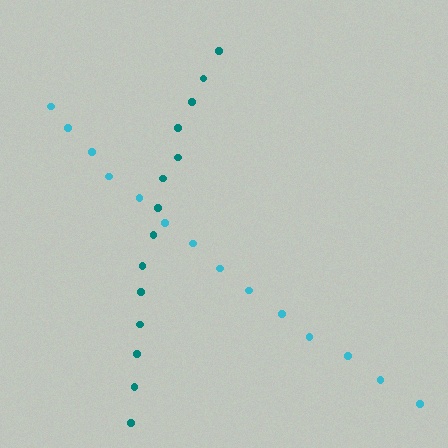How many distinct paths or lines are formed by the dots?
There are 2 distinct paths.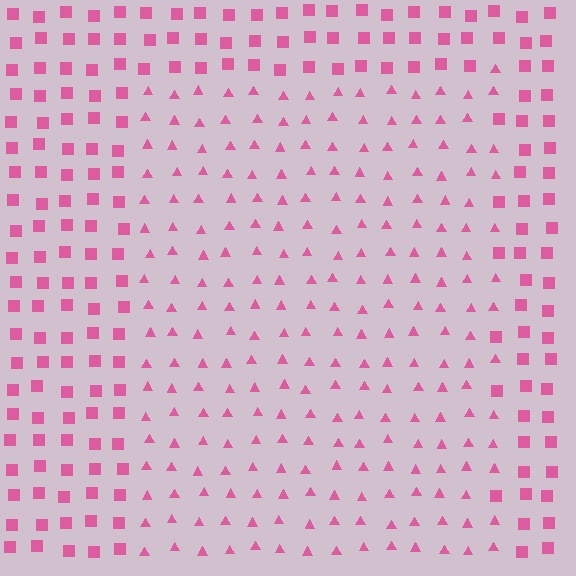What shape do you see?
I see a rectangle.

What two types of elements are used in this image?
The image uses triangles inside the rectangle region and squares outside it.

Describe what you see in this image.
The image is filled with small pink elements arranged in a uniform grid. A rectangle-shaped region contains triangles, while the surrounding area contains squares. The boundary is defined purely by the change in element shape.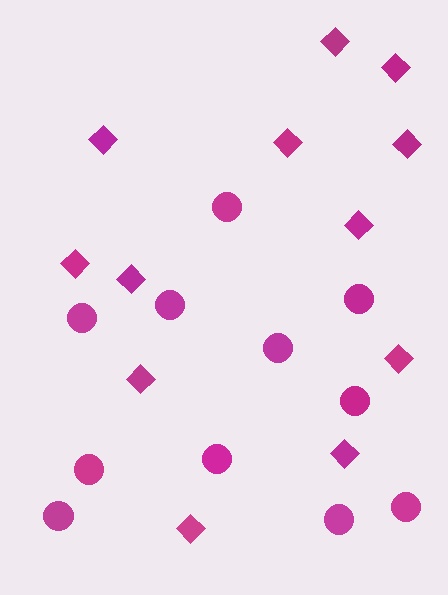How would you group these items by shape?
There are 2 groups: one group of circles (11) and one group of diamonds (12).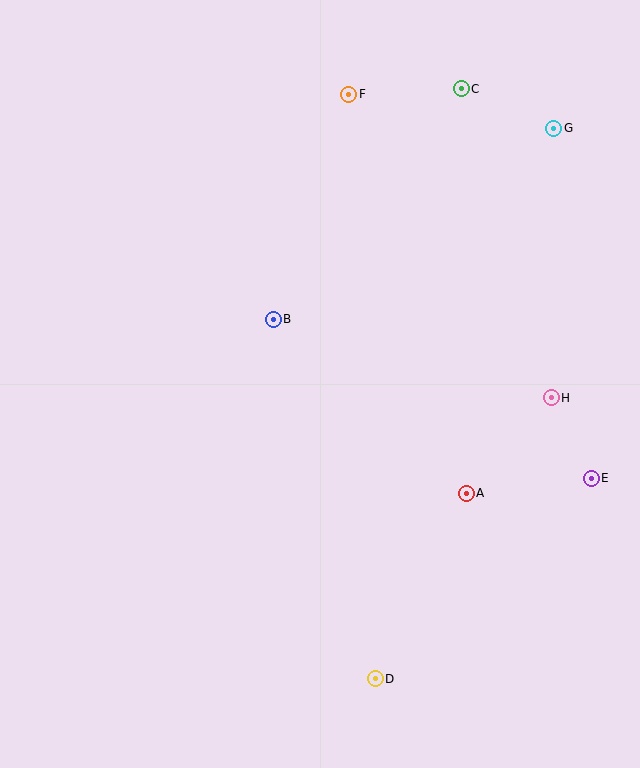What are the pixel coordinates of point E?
Point E is at (591, 478).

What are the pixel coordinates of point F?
Point F is at (349, 94).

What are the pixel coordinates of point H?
Point H is at (551, 398).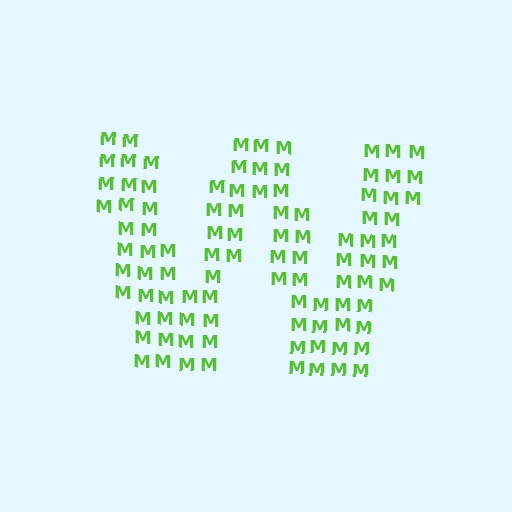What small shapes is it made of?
It is made of small letter M's.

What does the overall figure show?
The overall figure shows the letter W.